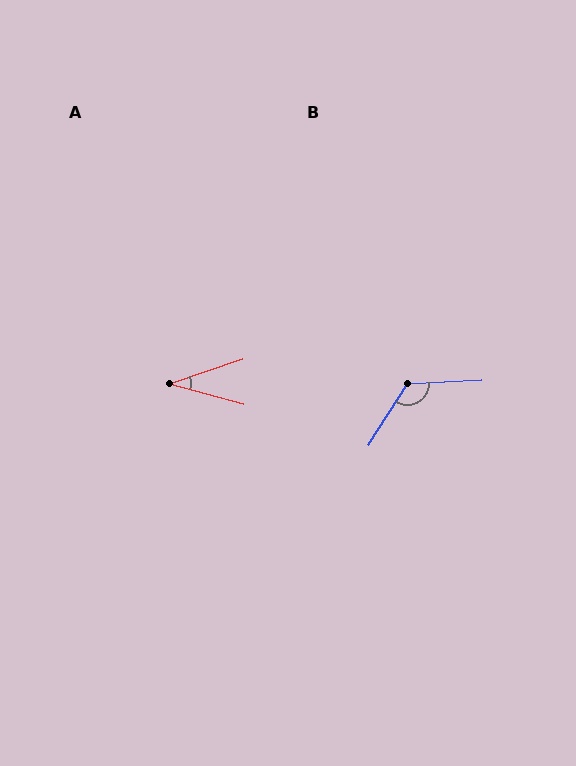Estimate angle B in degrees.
Approximately 125 degrees.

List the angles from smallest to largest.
A (34°), B (125°).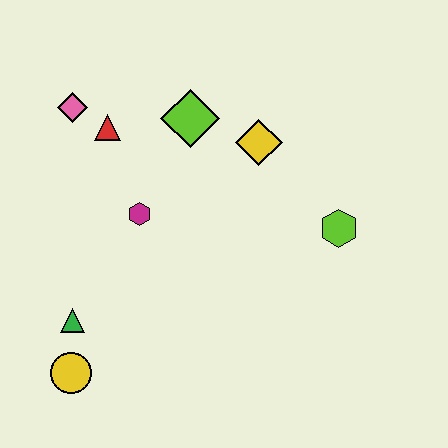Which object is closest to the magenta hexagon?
The red triangle is closest to the magenta hexagon.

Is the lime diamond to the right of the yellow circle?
Yes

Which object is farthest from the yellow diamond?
The yellow circle is farthest from the yellow diamond.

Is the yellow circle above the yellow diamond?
No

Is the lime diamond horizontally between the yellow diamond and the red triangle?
Yes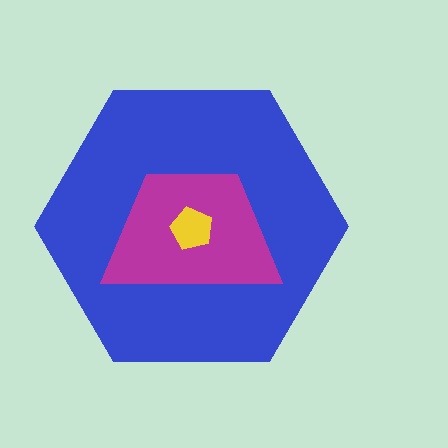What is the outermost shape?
The blue hexagon.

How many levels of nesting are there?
3.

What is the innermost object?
The yellow pentagon.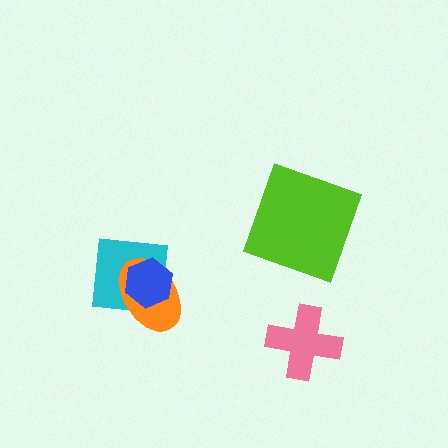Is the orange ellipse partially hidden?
Yes, it is partially covered by another shape.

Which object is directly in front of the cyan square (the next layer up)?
The orange ellipse is directly in front of the cyan square.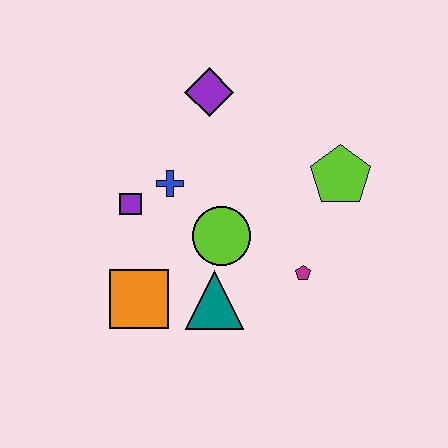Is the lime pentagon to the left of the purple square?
No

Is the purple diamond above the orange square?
Yes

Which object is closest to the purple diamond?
The blue cross is closest to the purple diamond.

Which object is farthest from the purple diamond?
The orange square is farthest from the purple diamond.